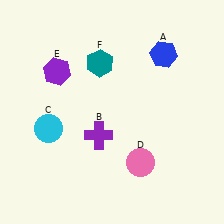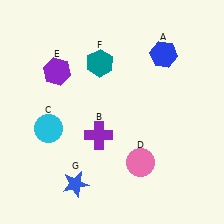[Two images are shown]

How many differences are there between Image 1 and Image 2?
There is 1 difference between the two images.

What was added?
A blue star (G) was added in Image 2.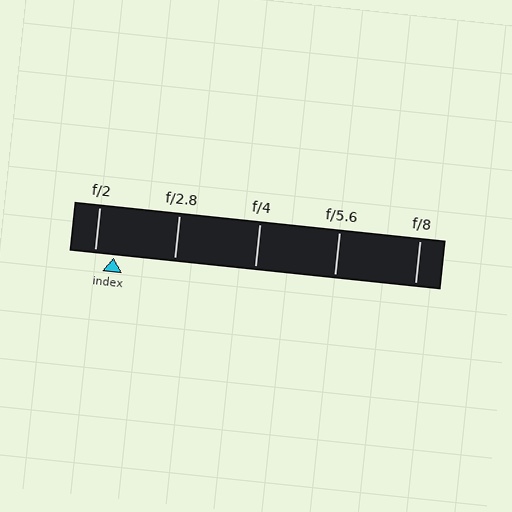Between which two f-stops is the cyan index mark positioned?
The index mark is between f/2 and f/2.8.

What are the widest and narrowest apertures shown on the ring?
The widest aperture shown is f/2 and the narrowest is f/8.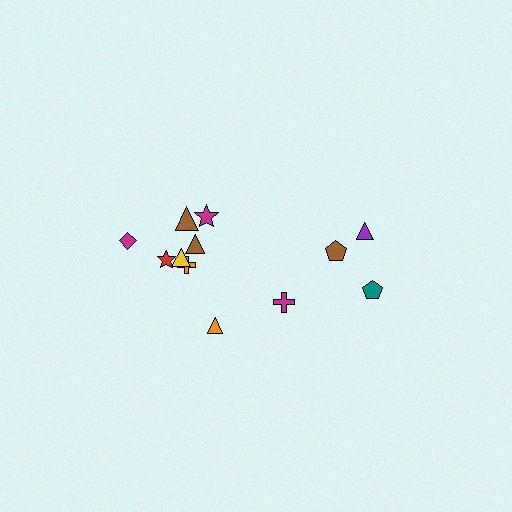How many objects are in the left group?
There are 8 objects.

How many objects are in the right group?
There are 4 objects.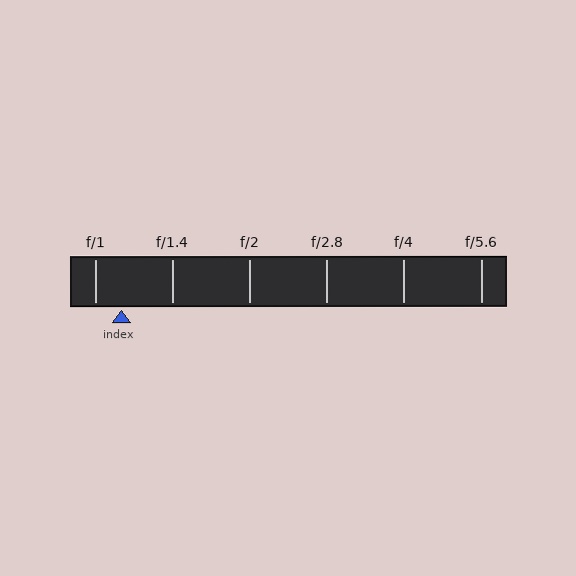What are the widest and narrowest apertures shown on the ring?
The widest aperture shown is f/1 and the narrowest is f/5.6.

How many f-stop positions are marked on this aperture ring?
There are 6 f-stop positions marked.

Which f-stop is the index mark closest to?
The index mark is closest to f/1.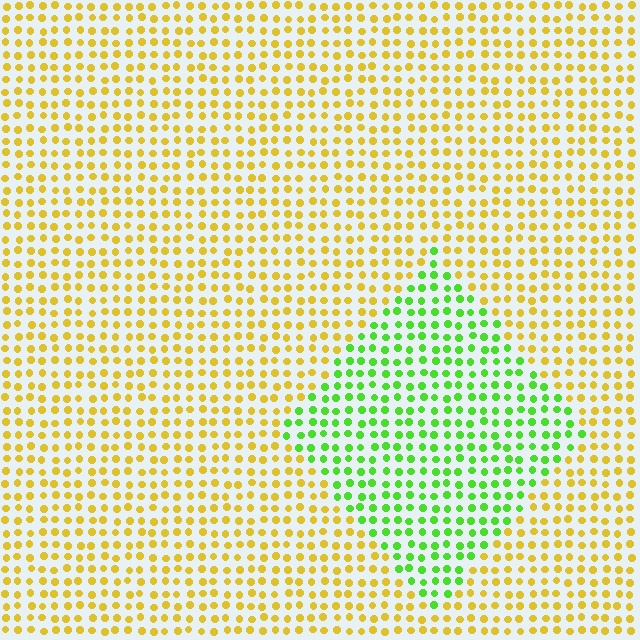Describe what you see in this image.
The image is filled with small yellow elements in a uniform arrangement. A diamond-shaped region is visible where the elements are tinted to a slightly different hue, forming a subtle color boundary.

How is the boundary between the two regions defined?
The boundary is defined purely by a slight shift in hue (about 59 degrees). Spacing, size, and orientation are identical on both sides.